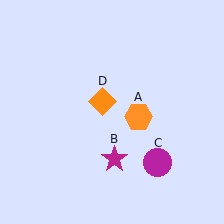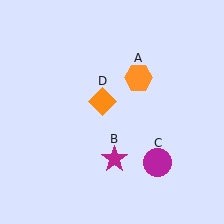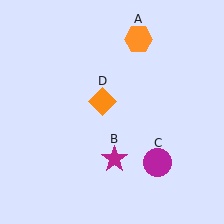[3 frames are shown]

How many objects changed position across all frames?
1 object changed position: orange hexagon (object A).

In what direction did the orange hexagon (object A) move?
The orange hexagon (object A) moved up.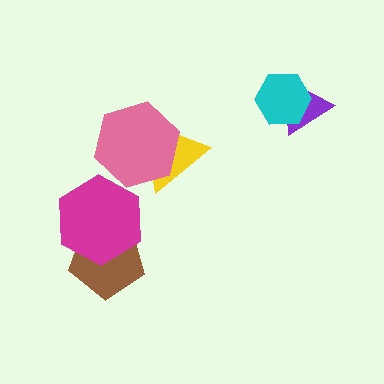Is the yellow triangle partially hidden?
Yes, it is partially covered by another shape.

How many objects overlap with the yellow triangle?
1 object overlaps with the yellow triangle.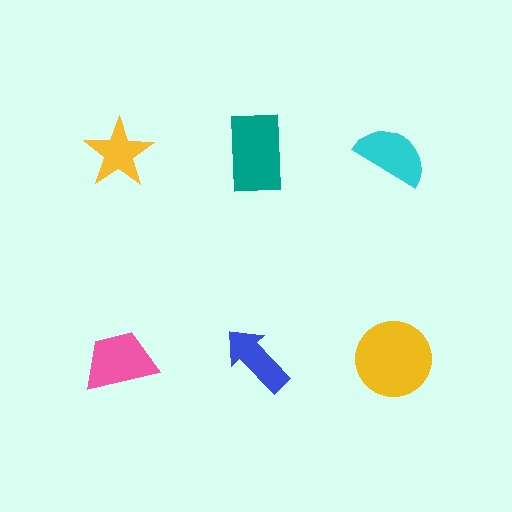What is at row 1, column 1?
A yellow star.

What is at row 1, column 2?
A teal rectangle.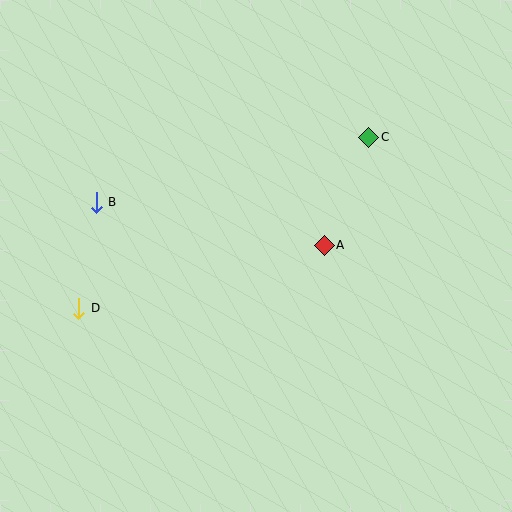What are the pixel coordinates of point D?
Point D is at (79, 308).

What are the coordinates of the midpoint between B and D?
The midpoint between B and D is at (87, 255).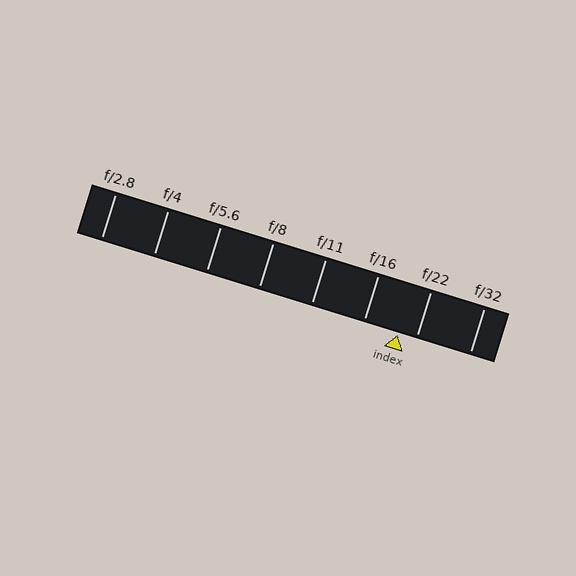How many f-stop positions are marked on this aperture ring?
There are 8 f-stop positions marked.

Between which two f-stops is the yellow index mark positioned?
The index mark is between f/16 and f/22.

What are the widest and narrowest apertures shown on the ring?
The widest aperture shown is f/2.8 and the narrowest is f/32.